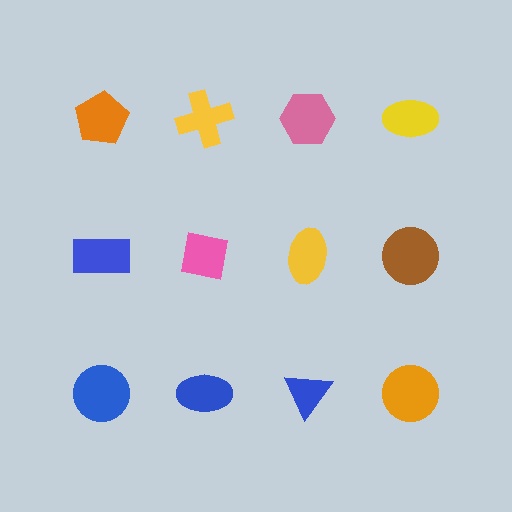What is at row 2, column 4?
A brown circle.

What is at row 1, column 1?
An orange pentagon.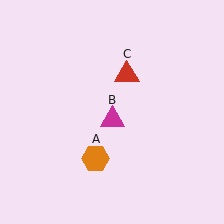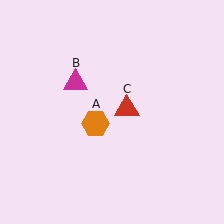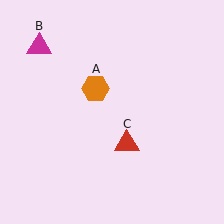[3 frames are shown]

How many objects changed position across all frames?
3 objects changed position: orange hexagon (object A), magenta triangle (object B), red triangle (object C).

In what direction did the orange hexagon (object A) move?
The orange hexagon (object A) moved up.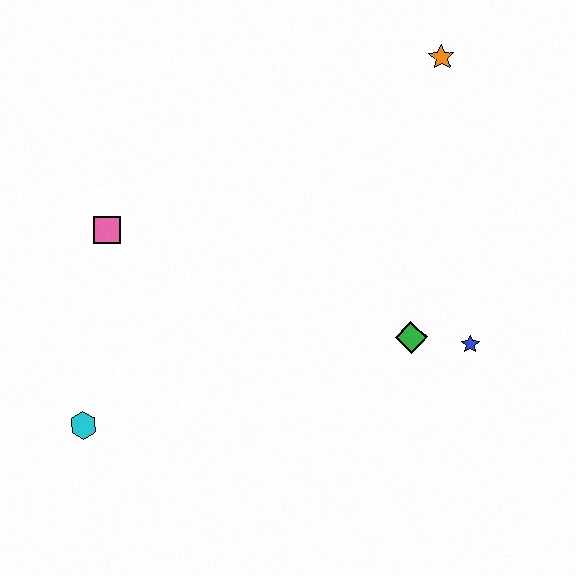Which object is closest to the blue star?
The green diamond is closest to the blue star.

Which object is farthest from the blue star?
The cyan hexagon is farthest from the blue star.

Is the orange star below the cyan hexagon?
No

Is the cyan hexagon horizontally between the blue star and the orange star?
No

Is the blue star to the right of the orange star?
Yes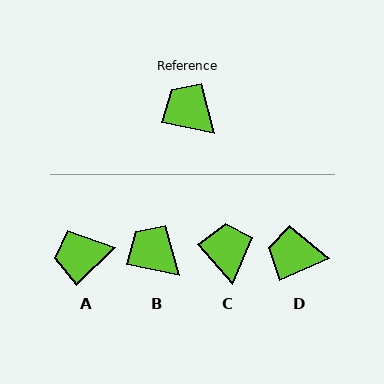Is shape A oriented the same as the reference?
No, it is off by about 55 degrees.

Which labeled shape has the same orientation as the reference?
B.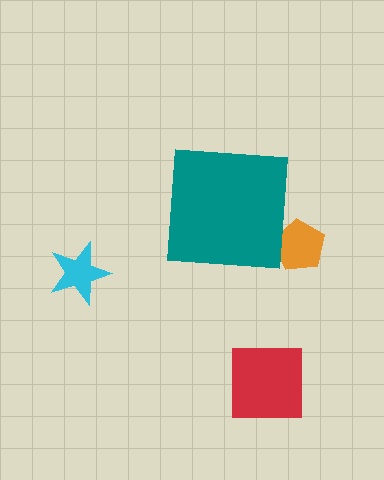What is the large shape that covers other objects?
A teal square.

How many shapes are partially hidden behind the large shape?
1 shape is partially hidden.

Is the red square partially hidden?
No, the red square is fully visible.